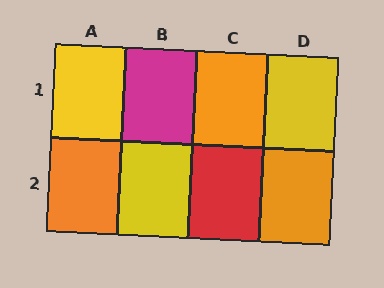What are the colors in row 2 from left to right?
Orange, yellow, red, orange.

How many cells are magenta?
1 cell is magenta.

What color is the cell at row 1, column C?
Orange.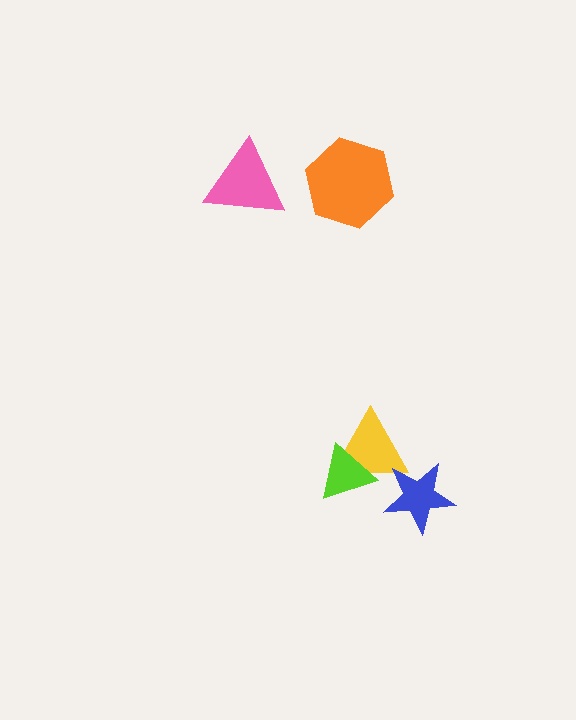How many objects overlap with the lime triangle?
1 object overlaps with the lime triangle.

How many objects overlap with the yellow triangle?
2 objects overlap with the yellow triangle.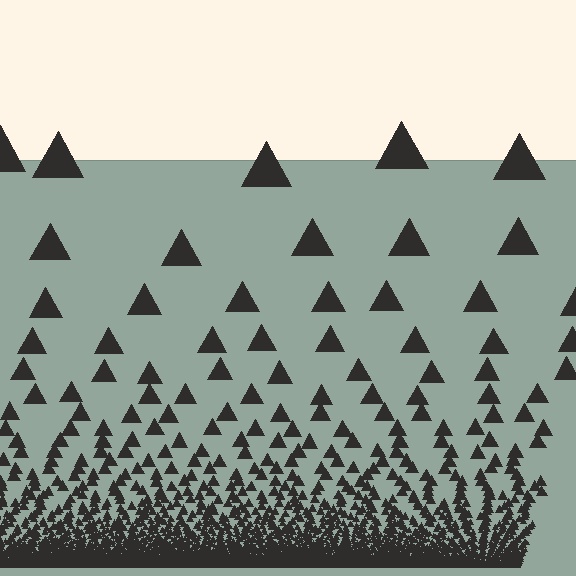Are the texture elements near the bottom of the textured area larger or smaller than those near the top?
Smaller. The gradient is inverted — elements near the bottom are smaller and denser.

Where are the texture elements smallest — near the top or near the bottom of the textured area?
Near the bottom.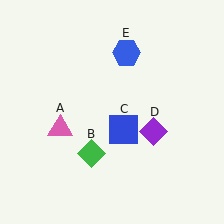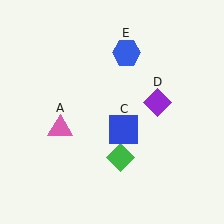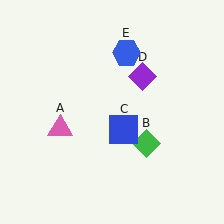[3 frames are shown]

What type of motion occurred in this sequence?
The green diamond (object B), purple diamond (object D) rotated counterclockwise around the center of the scene.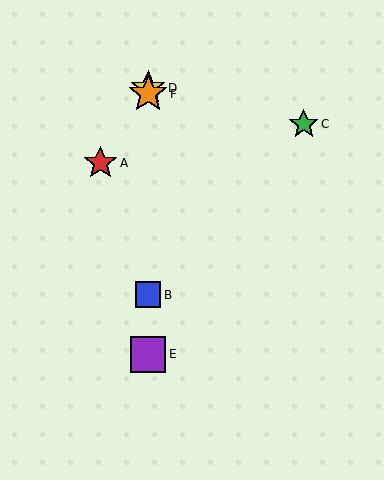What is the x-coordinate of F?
Object F is at x≈148.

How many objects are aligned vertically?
4 objects (B, D, E, F) are aligned vertically.